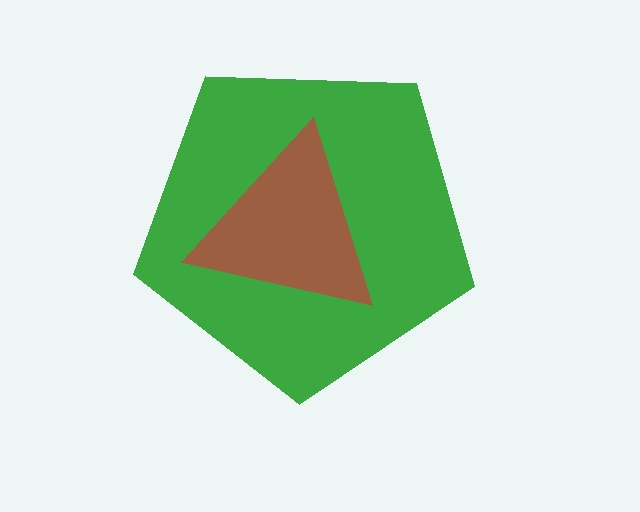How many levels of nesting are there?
2.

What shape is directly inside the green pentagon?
The brown triangle.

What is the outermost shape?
The green pentagon.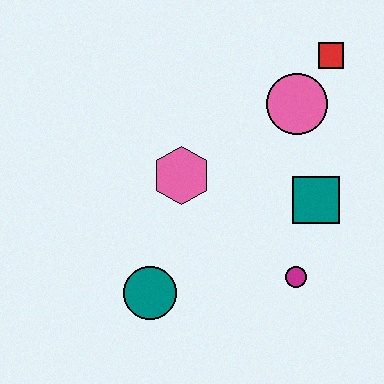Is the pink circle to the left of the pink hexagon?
No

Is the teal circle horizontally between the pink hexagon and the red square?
No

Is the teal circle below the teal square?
Yes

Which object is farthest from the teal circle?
The red square is farthest from the teal circle.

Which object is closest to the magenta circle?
The teal square is closest to the magenta circle.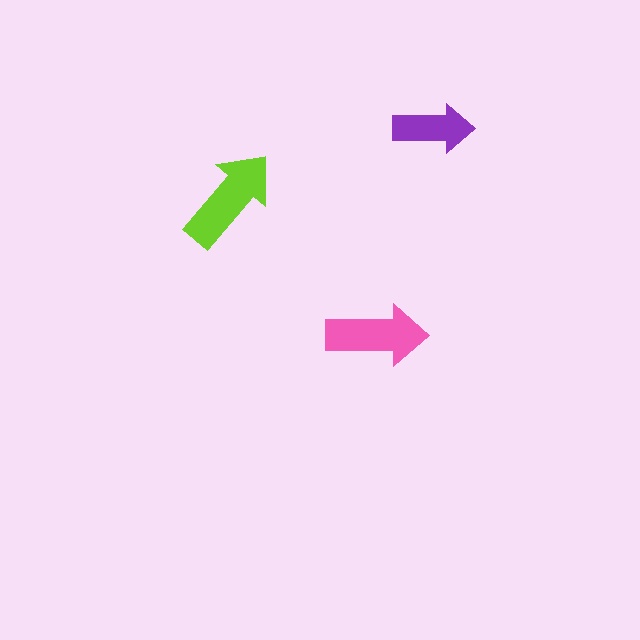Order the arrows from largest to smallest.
the lime one, the pink one, the purple one.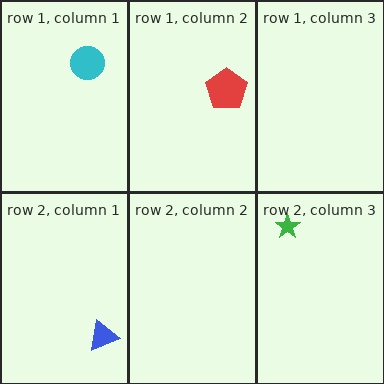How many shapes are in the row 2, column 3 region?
1.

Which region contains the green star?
The row 2, column 3 region.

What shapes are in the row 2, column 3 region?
The green star.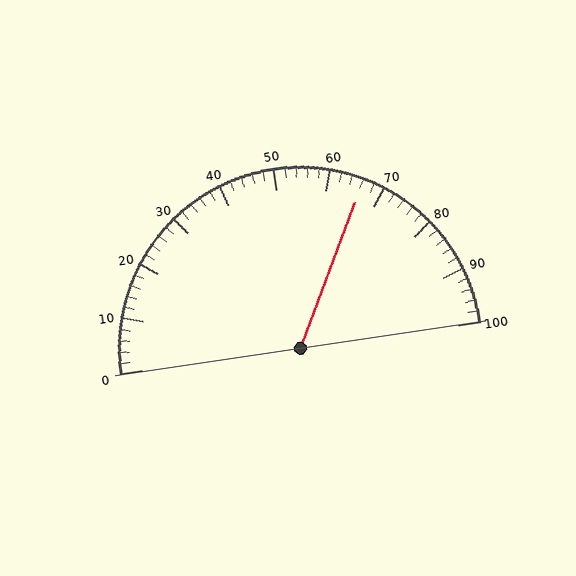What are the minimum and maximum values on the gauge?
The gauge ranges from 0 to 100.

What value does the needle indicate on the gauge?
The needle indicates approximately 66.